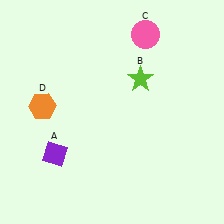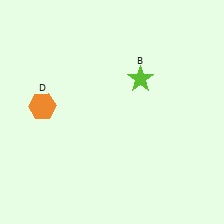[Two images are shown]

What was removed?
The pink circle (C), the purple diamond (A) were removed in Image 2.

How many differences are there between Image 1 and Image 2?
There are 2 differences between the two images.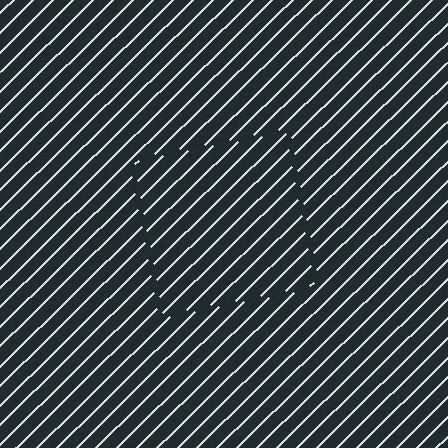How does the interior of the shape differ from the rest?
The interior of the shape contains the same grating, shifted by half a period — the contour is defined by the phase discontinuity where line-ends from the inner and outer gratings abut.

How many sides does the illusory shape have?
4 sides — the line-ends trace a square.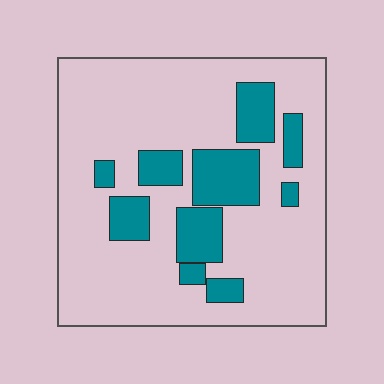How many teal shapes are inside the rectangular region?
10.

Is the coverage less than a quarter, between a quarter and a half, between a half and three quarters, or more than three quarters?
Less than a quarter.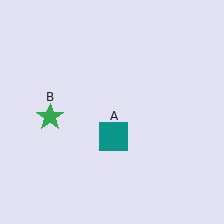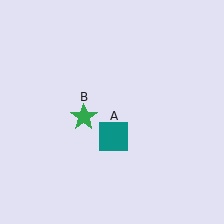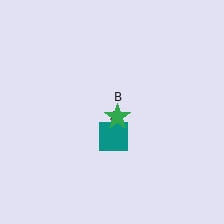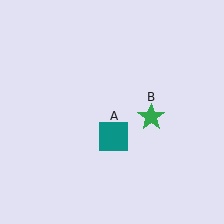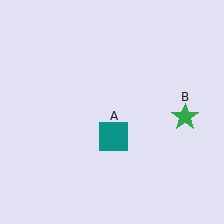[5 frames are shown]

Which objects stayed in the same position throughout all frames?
Teal square (object A) remained stationary.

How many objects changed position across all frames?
1 object changed position: green star (object B).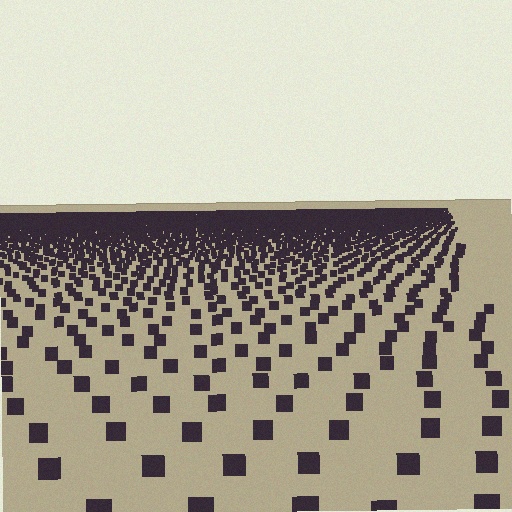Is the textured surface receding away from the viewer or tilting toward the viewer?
The surface is receding away from the viewer. Texture elements get smaller and denser toward the top.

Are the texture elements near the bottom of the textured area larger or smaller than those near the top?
Larger. Near the bottom, elements are closer to the viewer and appear at a bigger on-screen size.